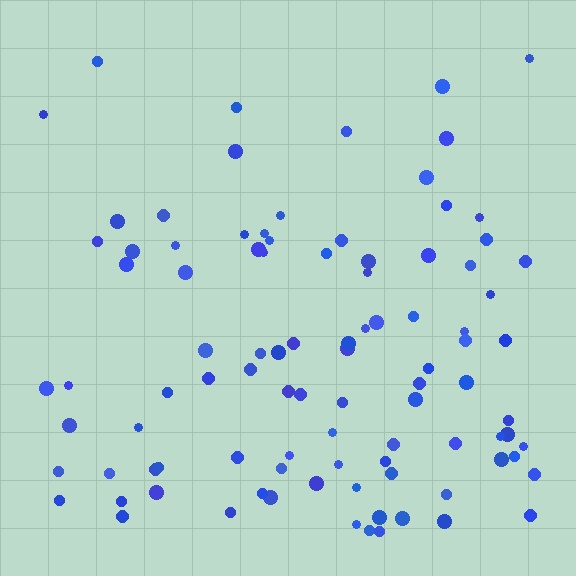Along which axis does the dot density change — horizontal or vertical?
Vertical.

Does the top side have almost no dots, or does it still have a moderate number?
Still a moderate number, just noticeably fewer than the bottom.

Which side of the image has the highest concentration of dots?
The bottom.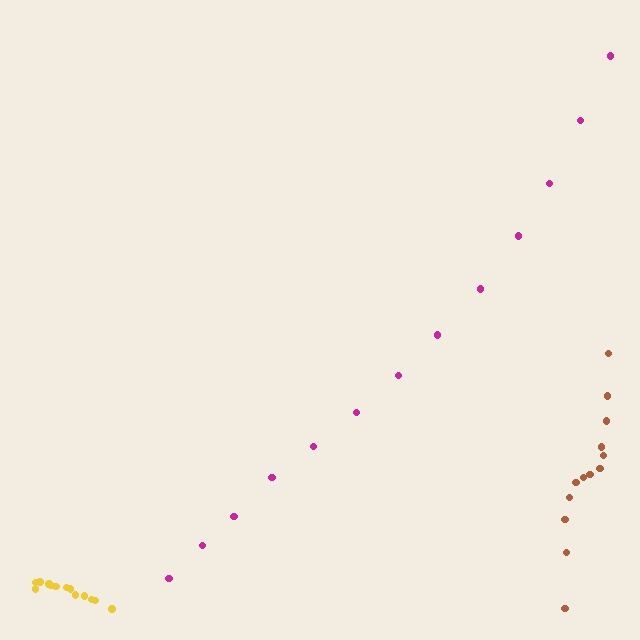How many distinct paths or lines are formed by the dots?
There are 3 distinct paths.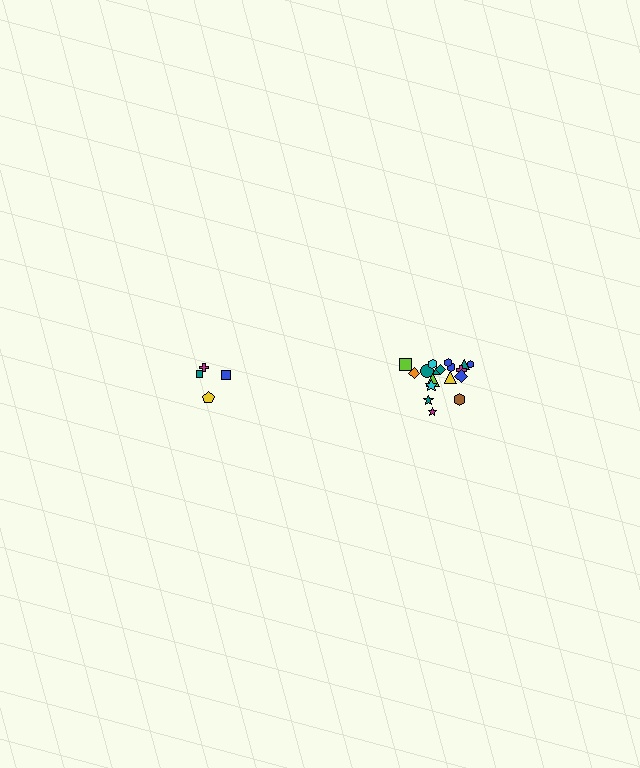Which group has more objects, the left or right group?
The right group.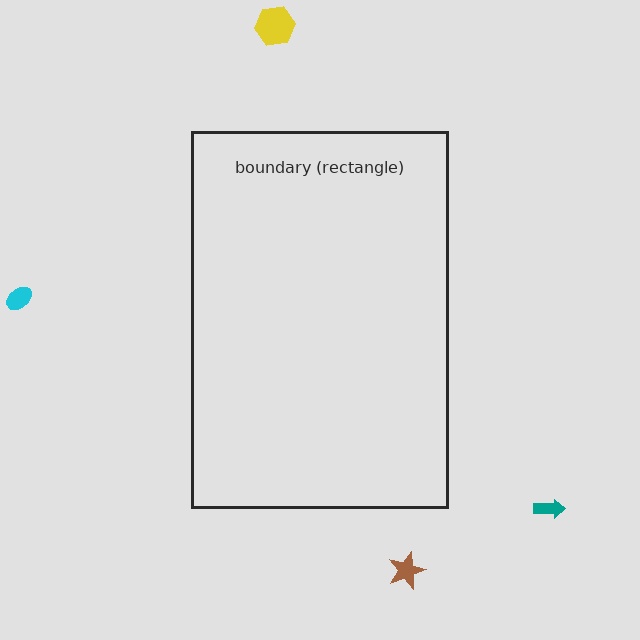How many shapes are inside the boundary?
0 inside, 4 outside.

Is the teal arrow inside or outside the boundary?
Outside.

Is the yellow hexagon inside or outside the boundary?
Outside.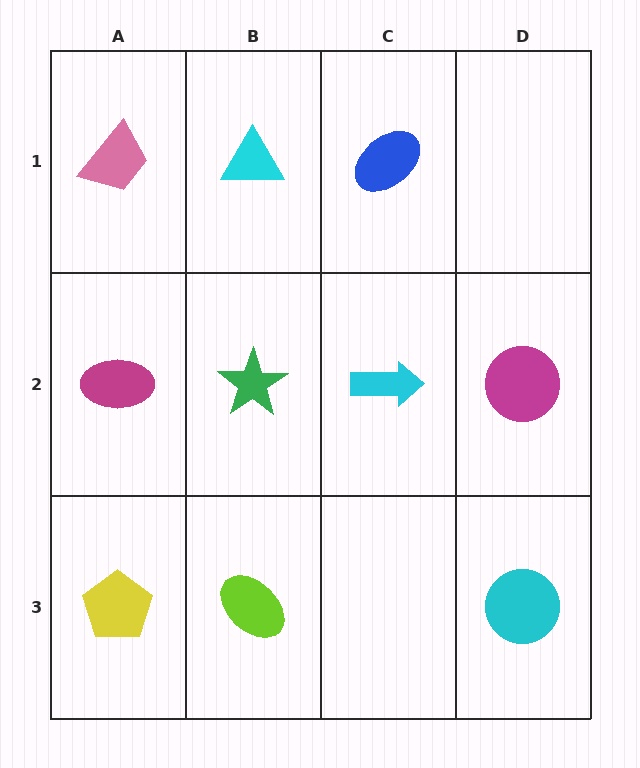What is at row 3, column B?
A lime ellipse.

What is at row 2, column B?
A green star.